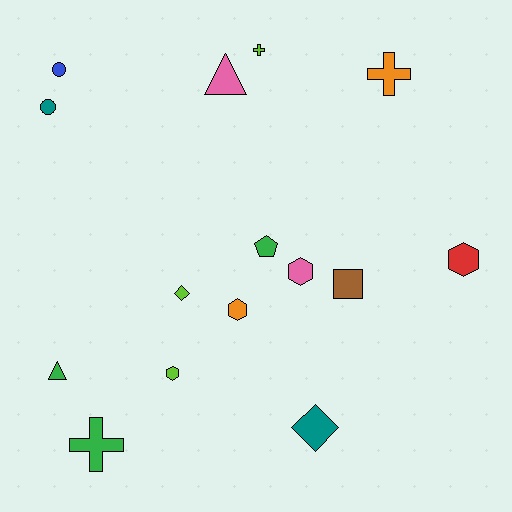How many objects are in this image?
There are 15 objects.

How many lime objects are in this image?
There are 3 lime objects.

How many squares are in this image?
There is 1 square.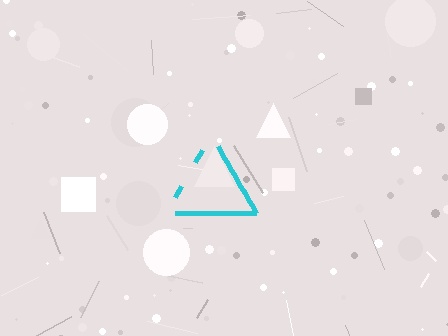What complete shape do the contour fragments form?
The contour fragments form a triangle.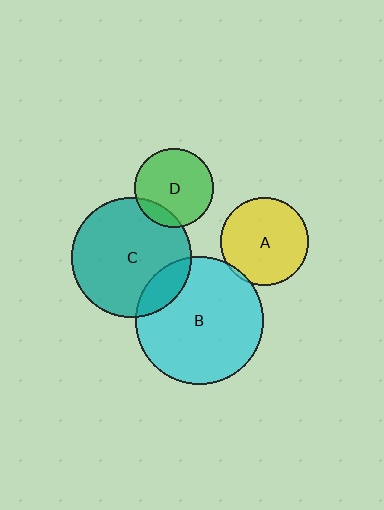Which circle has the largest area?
Circle B (cyan).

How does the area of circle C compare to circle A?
Approximately 1.9 times.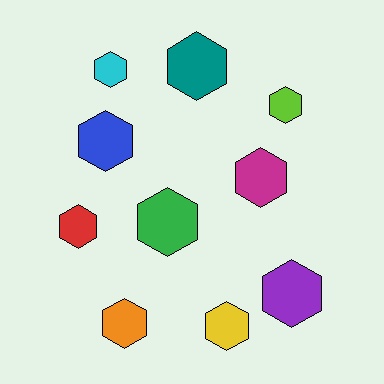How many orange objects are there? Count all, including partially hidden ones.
There is 1 orange object.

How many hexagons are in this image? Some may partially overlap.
There are 10 hexagons.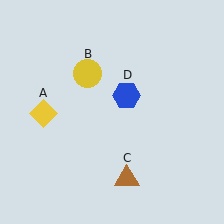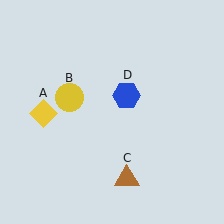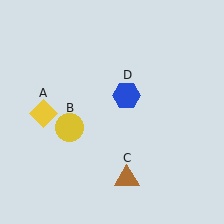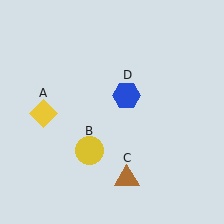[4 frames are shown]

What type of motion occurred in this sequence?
The yellow circle (object B) rotated counterclockwise around the center of the scene.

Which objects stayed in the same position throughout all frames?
Yellow diamond (object A) and brown triangle (object C) and blue hexagon (object D) remained stationary.